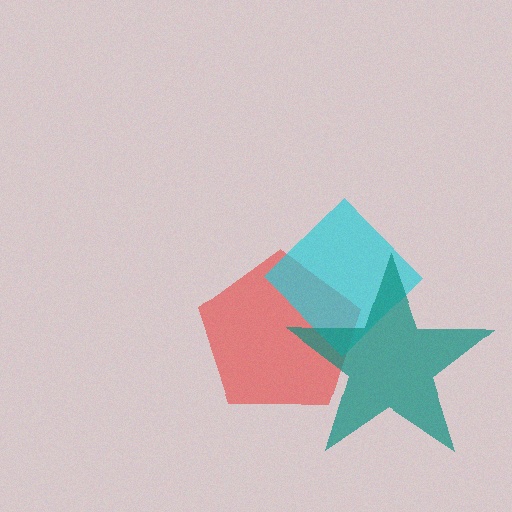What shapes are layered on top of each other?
The layered shapes are: a red pentagon, a cyan diamond, a teal star.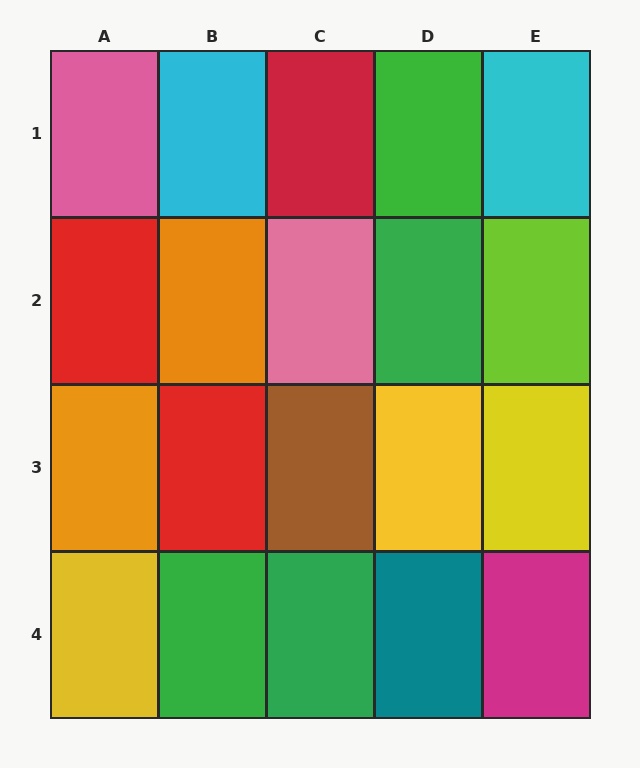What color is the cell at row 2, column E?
Lime.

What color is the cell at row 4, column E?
Magenta.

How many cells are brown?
1 cell is brown.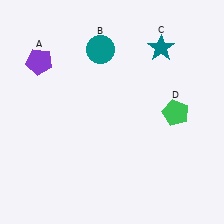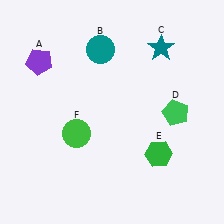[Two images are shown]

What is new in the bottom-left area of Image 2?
A green circle (F) was added in the bottom-left area of Image 2.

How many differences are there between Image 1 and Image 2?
There are 2 differences between the two images.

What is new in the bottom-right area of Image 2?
A green hexagon (E) was added in the bottom-right area of Image 2.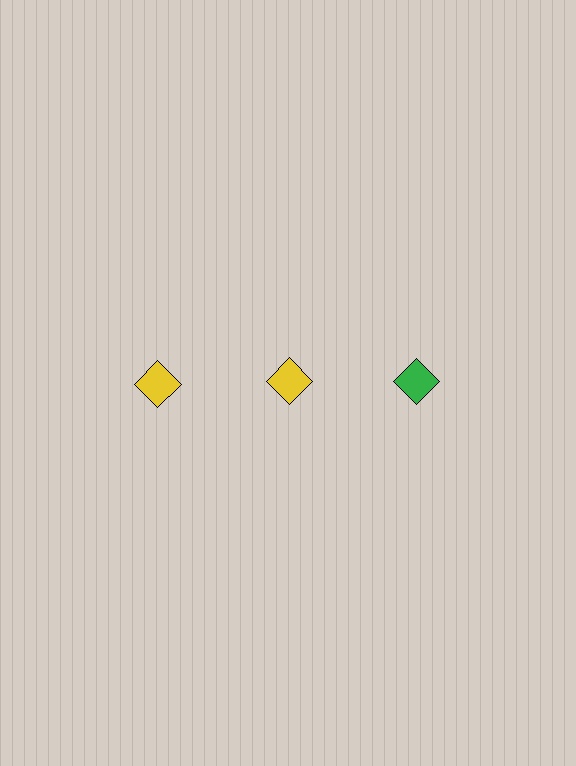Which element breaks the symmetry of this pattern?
The green diamond in the top row, center column breaks the symmetry. All other shapes are yellow diamonds.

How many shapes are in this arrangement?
There are 3 shapes arranged in a grid pattern.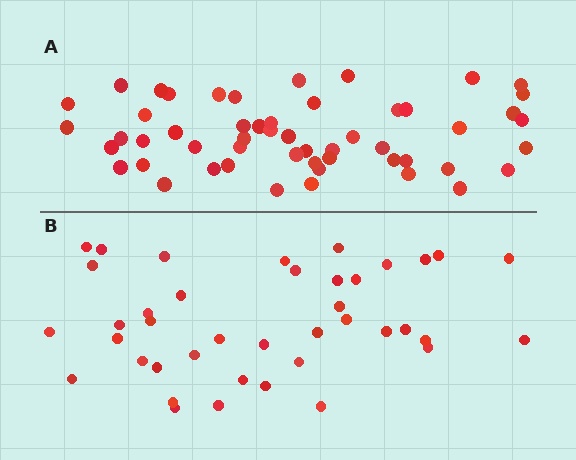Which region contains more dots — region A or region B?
Region A (the top region) has more dots.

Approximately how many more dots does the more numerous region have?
Region A has approximately 15 more dots than region B.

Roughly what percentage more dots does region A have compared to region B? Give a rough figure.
About 30% more.